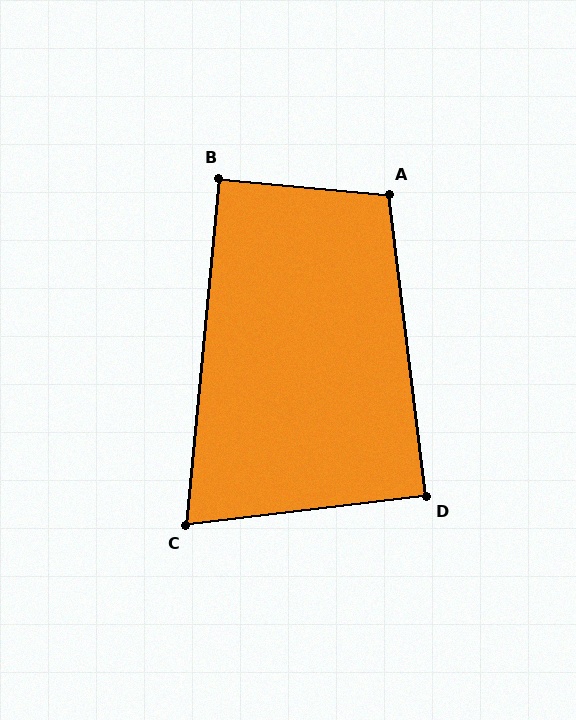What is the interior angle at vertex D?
Approximately 90 degrees (approximately right).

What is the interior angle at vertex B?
Approximately 90 degrees (approximately right).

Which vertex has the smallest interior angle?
C, at approximately 78 degrees.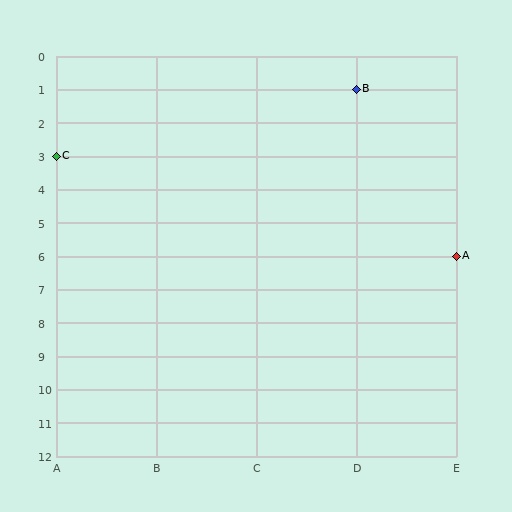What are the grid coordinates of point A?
Point A is at grid coordinates (E, 6).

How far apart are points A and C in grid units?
Points A and C are 4 columns and 3 rows apart (about 5.0 grid units diagonally).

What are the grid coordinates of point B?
Point B is at grid coordinates (D, 1).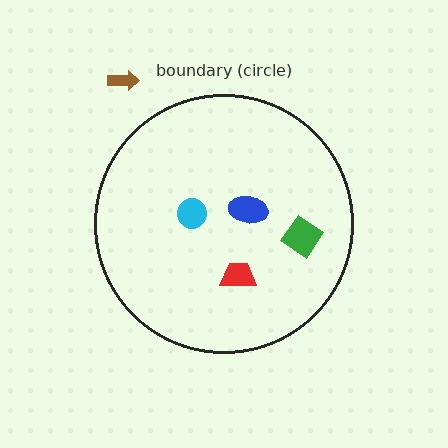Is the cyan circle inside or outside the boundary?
Inside.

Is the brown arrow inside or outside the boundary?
Outside.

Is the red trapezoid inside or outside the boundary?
Inside.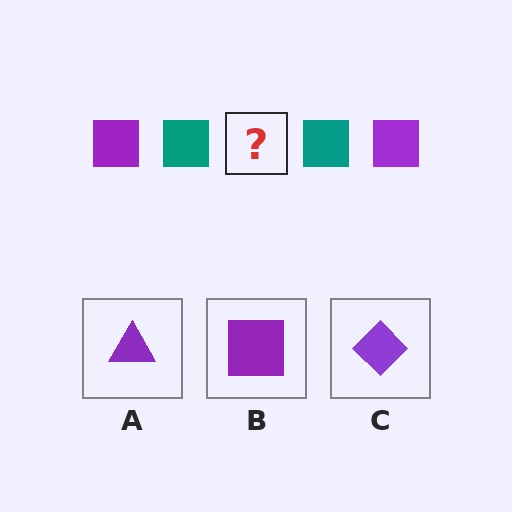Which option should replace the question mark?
Option B.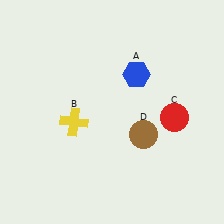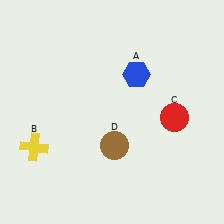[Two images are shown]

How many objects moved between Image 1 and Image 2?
2 objects moved between the two images.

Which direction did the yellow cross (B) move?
The yellow cross (B) moved left.